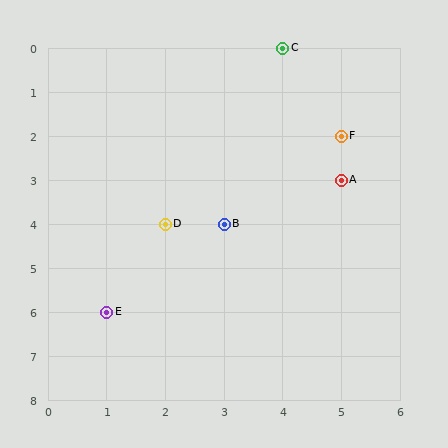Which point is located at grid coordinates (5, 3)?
Point A is at (5, 3).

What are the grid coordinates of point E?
Point E is at grid coordinates (1, 6).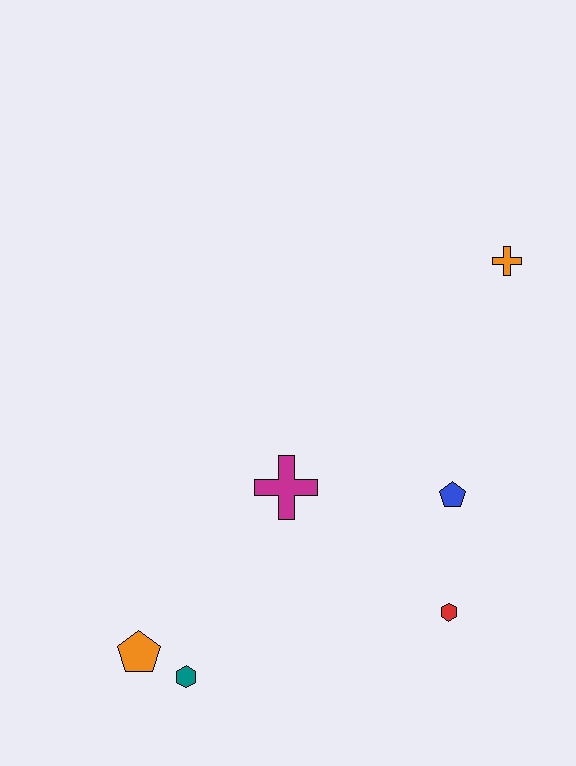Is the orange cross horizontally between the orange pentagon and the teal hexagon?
No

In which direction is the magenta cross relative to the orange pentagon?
The magenta cross is above the orange pentagon.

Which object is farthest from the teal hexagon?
The orange cross is farthest from the teal hexagon.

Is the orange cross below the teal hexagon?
No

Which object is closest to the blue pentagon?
The red hexagon is closest to the blue pentagon.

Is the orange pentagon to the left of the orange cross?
Yes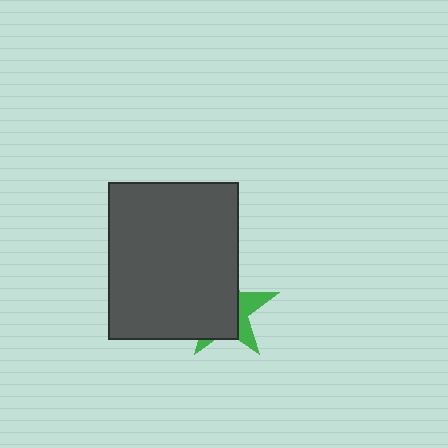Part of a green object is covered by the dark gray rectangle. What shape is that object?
It is a star.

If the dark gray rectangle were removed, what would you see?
You would see the complete green star.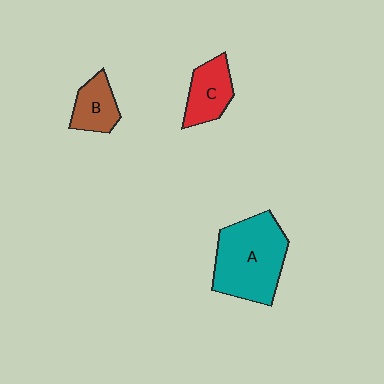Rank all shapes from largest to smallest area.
From largest to smallest: A (teal), C (red), B (brown).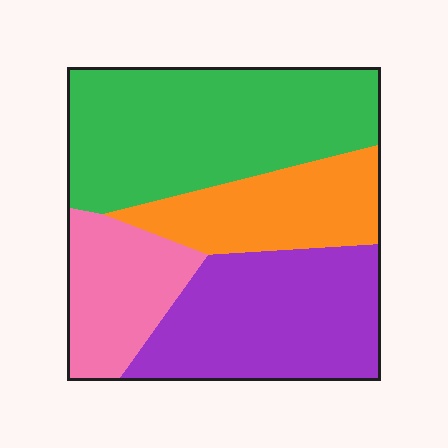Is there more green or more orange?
Green.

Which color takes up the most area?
Green, at roughly 35%.